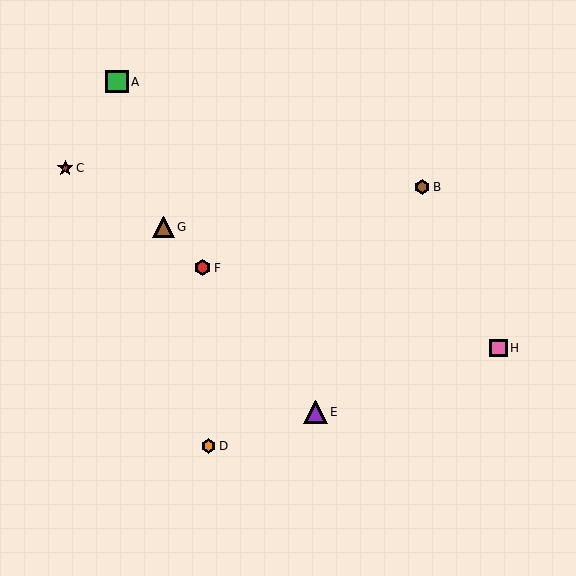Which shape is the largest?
The purple triangle (labeled E) is the largest.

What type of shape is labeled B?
Shape B is a brown hexagon.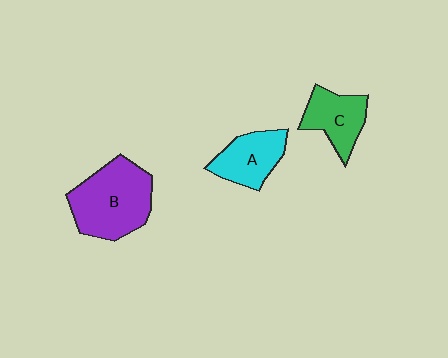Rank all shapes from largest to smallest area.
From largest to smallest: B (purple), A (cyan), C (green).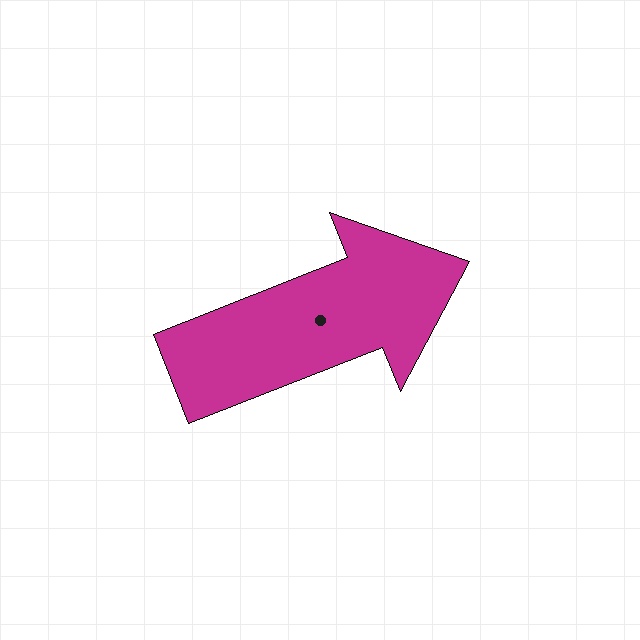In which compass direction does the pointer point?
East.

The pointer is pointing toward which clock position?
Roughly 2 o'clock.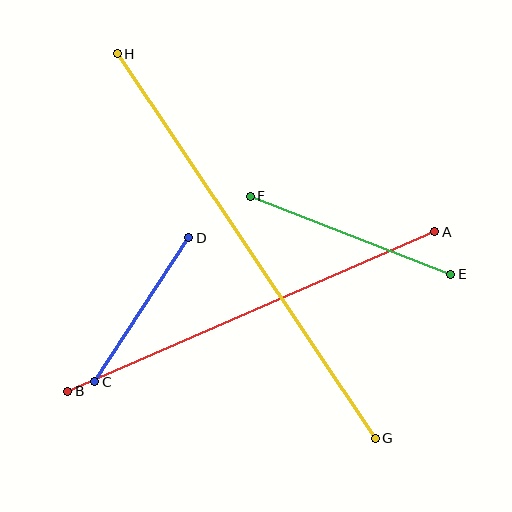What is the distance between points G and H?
The distance is approximately 463 pixels.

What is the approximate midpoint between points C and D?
The midpoint is at approximately (142, 310) pixels.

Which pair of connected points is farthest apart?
Points G and H are farthest apart.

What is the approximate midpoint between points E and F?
The midpoint is at approximately (350, 235) pixels.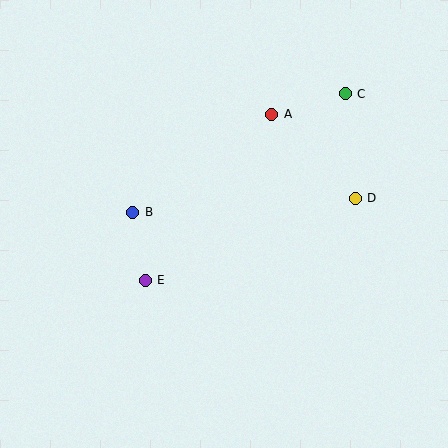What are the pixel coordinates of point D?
Point D is at (355, 198).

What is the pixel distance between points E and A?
The distance between E and A is 209 pixels.